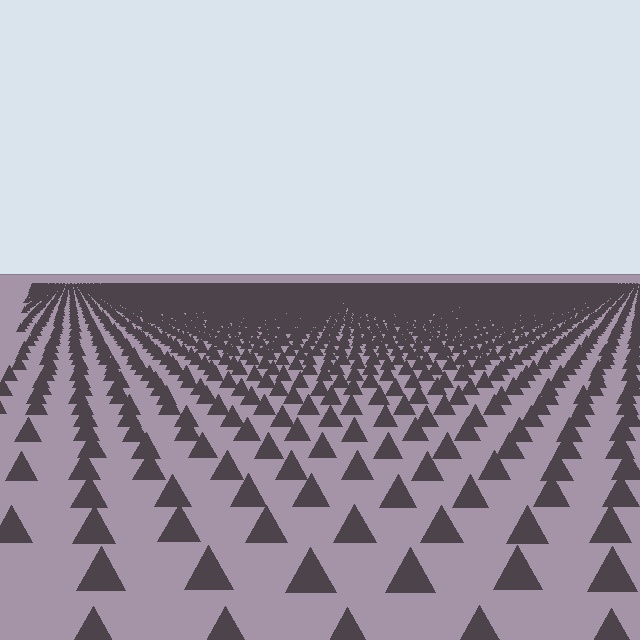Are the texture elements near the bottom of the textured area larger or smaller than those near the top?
Larger. Near the bottom, elements are closer to the viewer and appear at a bigger on-screen size.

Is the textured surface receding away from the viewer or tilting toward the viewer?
The surface is receding away from the viewer. Texture elements get smaller and denser toward the top.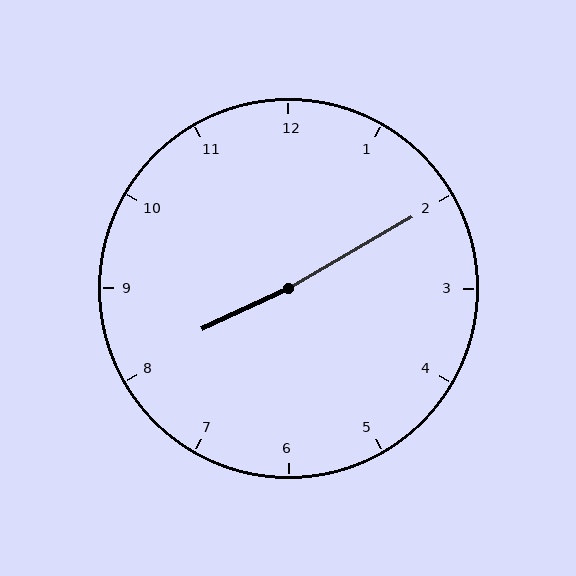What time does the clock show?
8:10.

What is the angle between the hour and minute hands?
Approximately 175 degrees.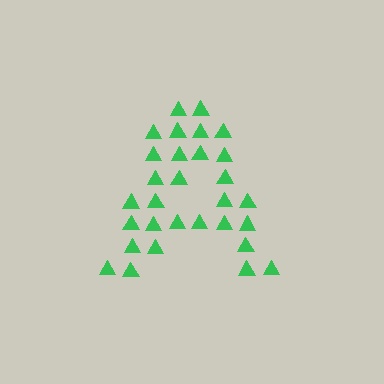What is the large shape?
The large shape is the letter A.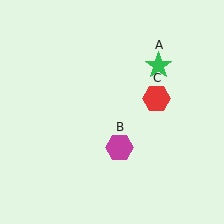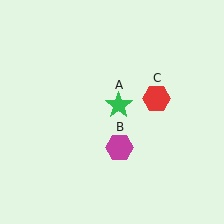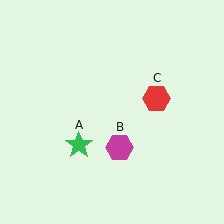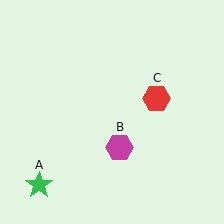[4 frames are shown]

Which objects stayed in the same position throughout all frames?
Magenta hexagon (object B) and red hexagon (object C) remained stationary.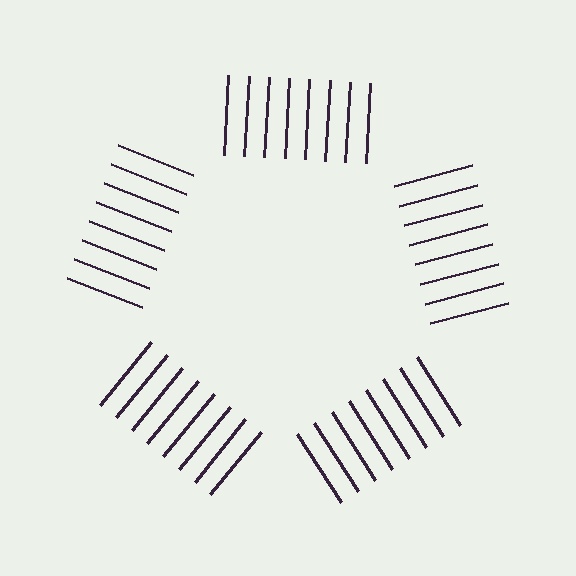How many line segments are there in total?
40 — 8 along each of the 5 edges.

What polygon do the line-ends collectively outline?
An illusory pentagon — the line segments terminate on its edges but no continuous stroke is drawn.